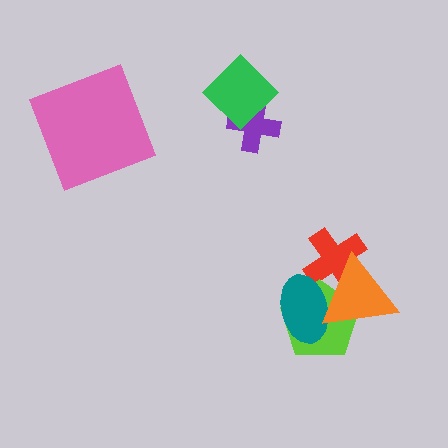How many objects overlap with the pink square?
0 objects overlap with the pink square.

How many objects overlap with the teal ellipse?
3 objects overlap with the teal ellipse.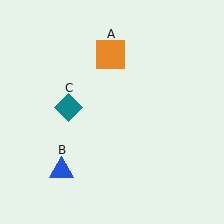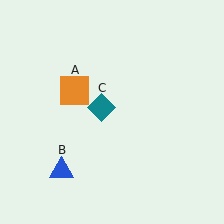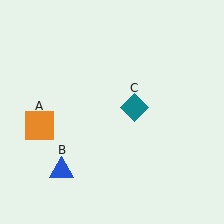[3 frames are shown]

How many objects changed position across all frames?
2 objects changed position: orange square (object A), teal diamond (object C).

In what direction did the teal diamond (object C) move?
The teal diamond (object C) moved right.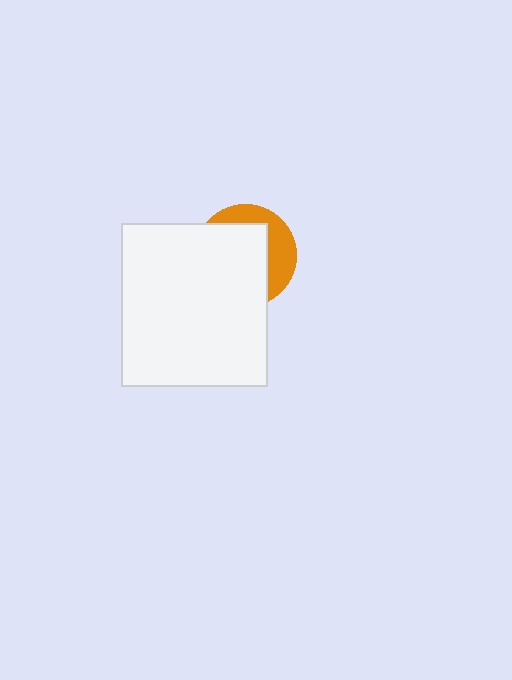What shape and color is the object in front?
The object in front is a white rectangle.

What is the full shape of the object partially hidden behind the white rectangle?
The partially hidden object is an orange circle.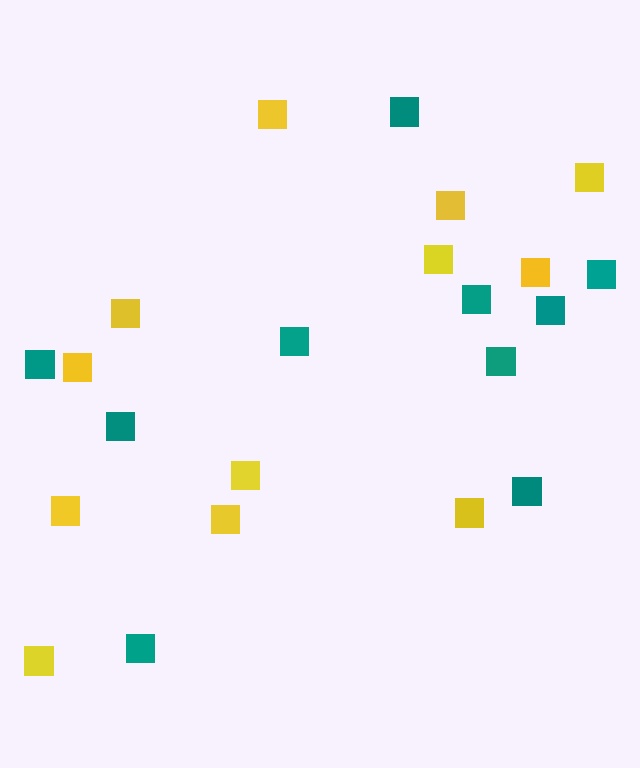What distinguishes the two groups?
There are 2 groups: one group of yellow squares (12) and one group of teal squares (10).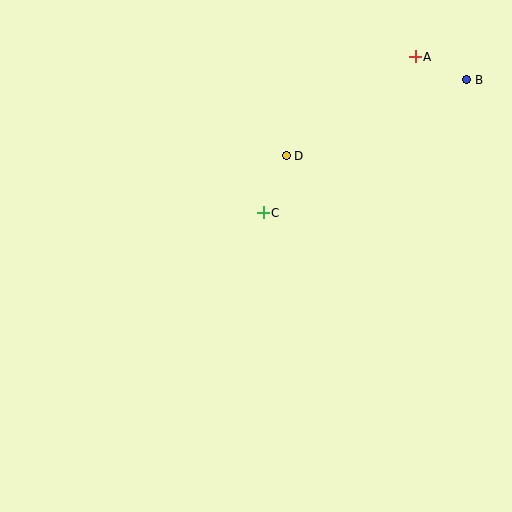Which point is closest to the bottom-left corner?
Point C is closest to the bottom-left corner.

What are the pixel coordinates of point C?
Point C is at (263, 213).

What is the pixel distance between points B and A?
The distance between B and A is 57 pixels.